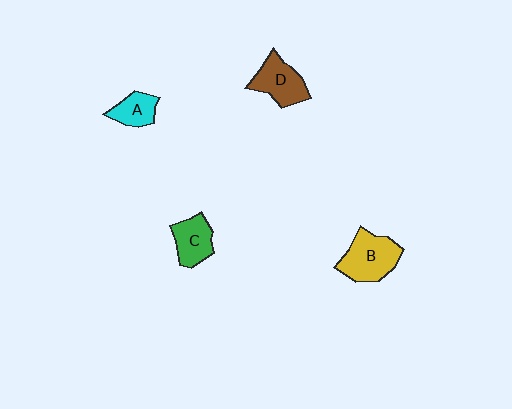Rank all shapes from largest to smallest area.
From largest to smallest: B (yellow), D (brown), C (green), A (cyan).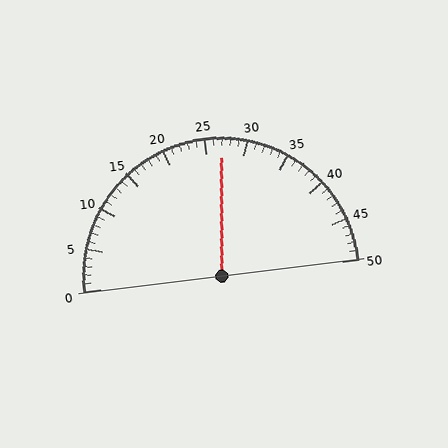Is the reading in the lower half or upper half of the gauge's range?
The reading is in the upper half of the range (0 to 50).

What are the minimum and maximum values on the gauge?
The gauge ranges from 0 to 50.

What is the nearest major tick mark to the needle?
The nearest major tick mark is 25.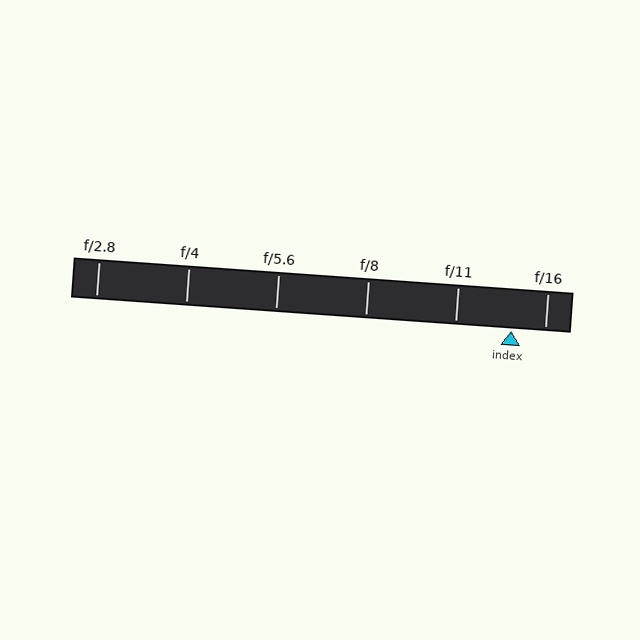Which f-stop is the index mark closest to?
The index mark is closest to f/16.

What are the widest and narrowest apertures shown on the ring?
The widest aperture shown is f/2.8 and the narrowest is f/16.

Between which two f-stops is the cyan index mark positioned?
The index mark is between f/11 and f/16.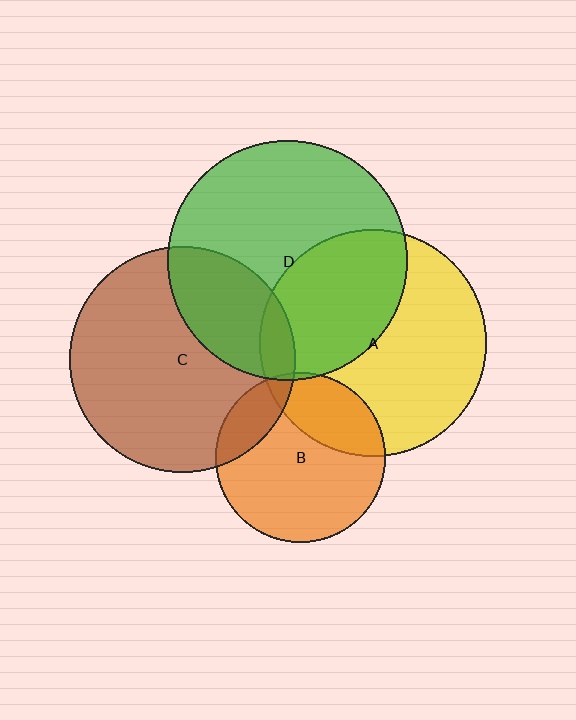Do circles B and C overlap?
Yes.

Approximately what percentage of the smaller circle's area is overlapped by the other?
Approximately 15%.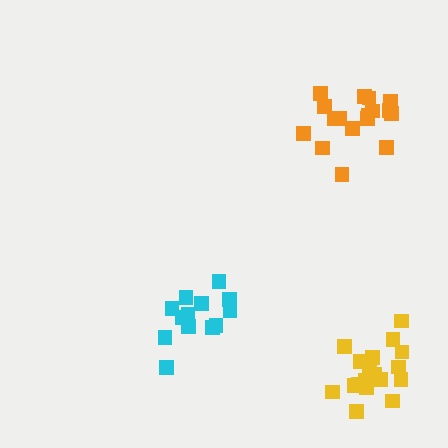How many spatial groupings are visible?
There are 3 spatial groupings.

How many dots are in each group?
Group 1: 17 dots, Group 2: 13 dots, Group 3: 18 dots (48 total).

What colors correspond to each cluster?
The clusters are colored: orange, cyan, yellow.